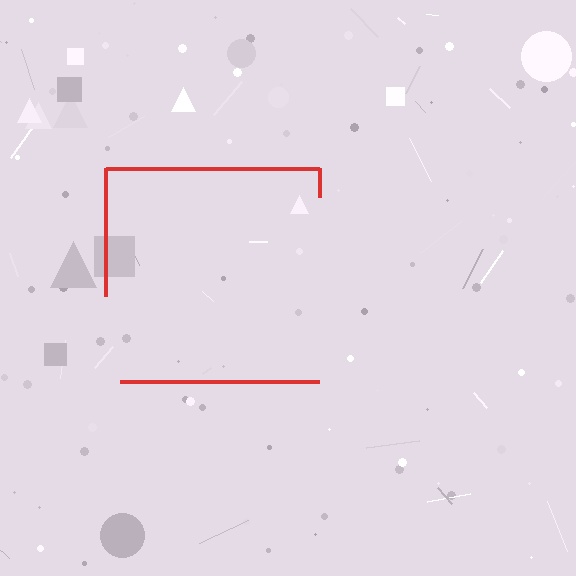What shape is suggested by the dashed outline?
The dashed outline suggests a square.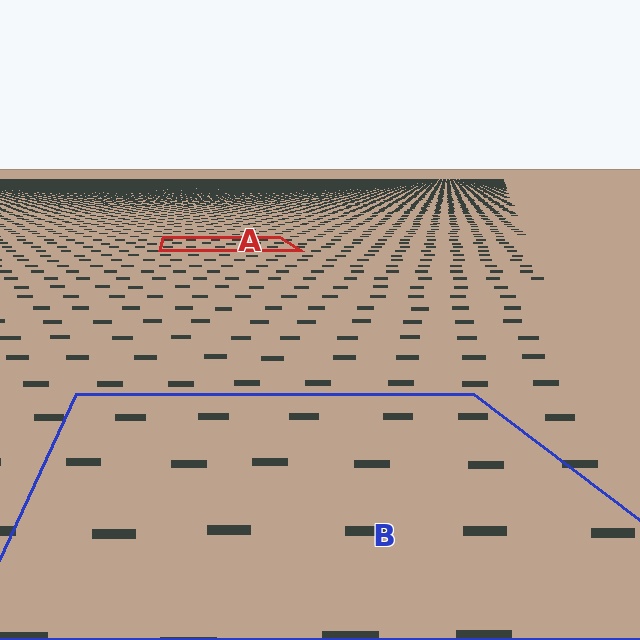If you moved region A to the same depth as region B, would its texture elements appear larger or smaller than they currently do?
They would appear larger. At a closer depth, the same texture elements are projected at a bigger on-screen size.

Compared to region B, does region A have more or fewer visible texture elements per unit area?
Region A has more texture elements per unit area — they are packed more densely because it is farther away.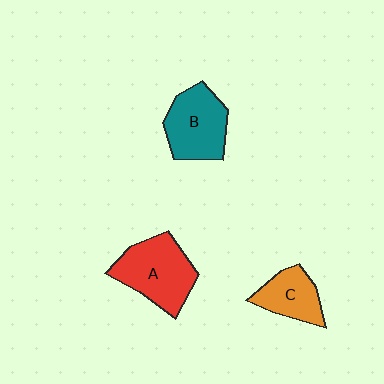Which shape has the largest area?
Shape A (red).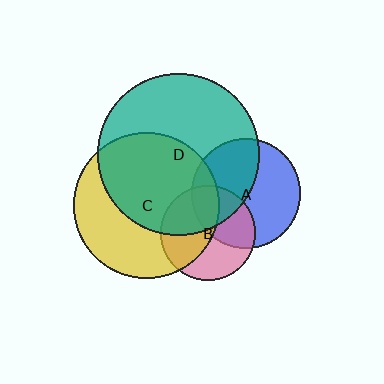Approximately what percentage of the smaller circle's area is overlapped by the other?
Approximately 15%.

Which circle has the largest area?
Circle D (teal).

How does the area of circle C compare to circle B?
Approximately 2.3 times.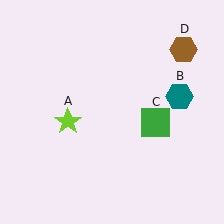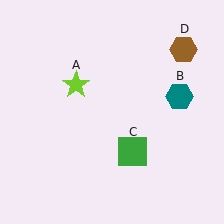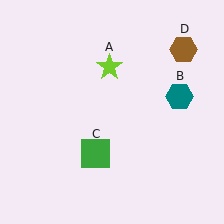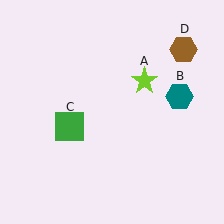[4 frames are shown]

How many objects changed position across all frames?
2 objects changed position: lime star (object A), green square (object C).